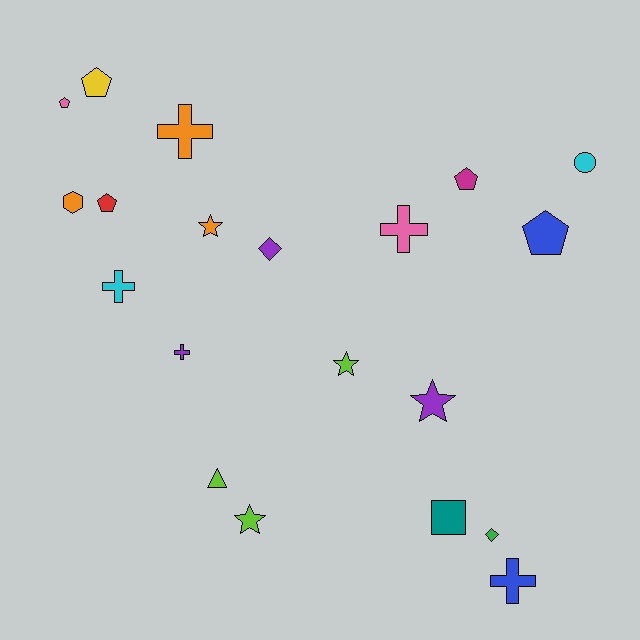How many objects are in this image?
There are 20 objects.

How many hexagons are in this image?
There is 1 hexagon.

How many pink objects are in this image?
There are 2 pink objects.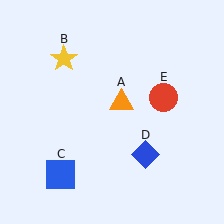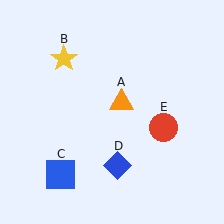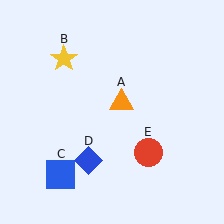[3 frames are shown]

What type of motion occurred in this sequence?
The blue diamond (object D), red circle (object E) rotated clockwise around the center of the scene.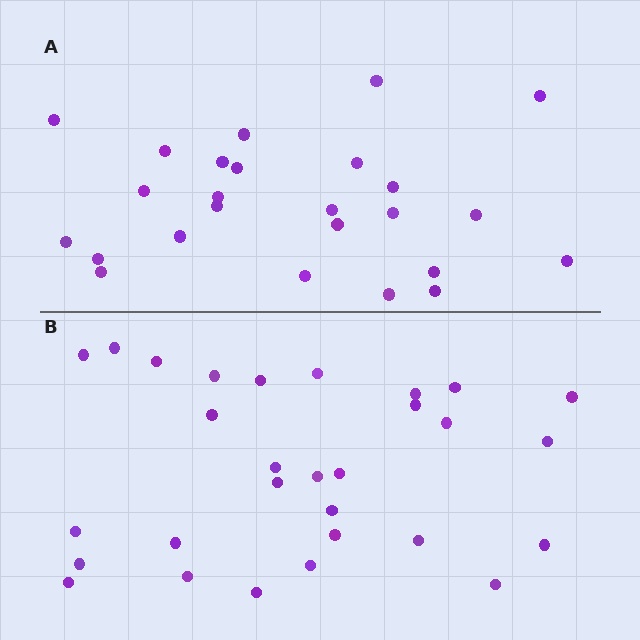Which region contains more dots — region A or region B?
Region B (the bottom region) has more dots.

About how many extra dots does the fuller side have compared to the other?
Region B has about 4 more dots than region A.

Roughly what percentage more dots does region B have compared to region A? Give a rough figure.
About 15% more.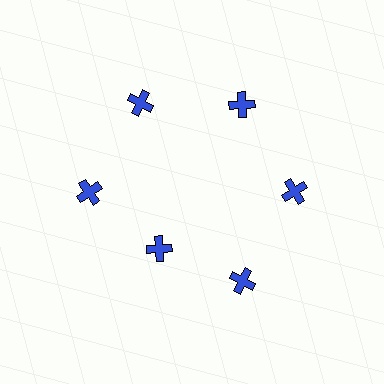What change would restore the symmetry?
The symmetry would be restored by moving it outward, back onto the ring so that all 6 crosses sit at equal angles and equal distance from the center.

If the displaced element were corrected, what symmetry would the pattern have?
It would have 6-fold rotational symmetry — the pattern would map onto itself every 60 degrees.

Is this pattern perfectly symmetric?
No. The 6 blue crosses are arranged in a ring, but one element near the 7 o'clock position is pulled inward toward the center, breaking the 6-fold rotational symmetry.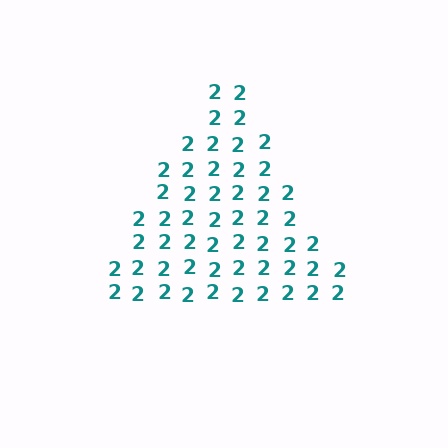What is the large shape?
The large shape is a triangle.